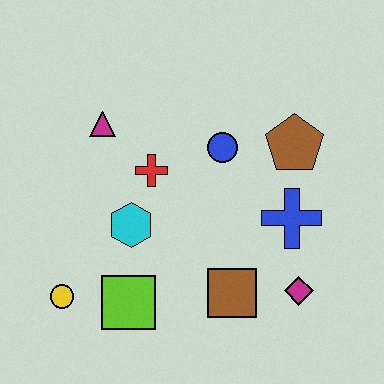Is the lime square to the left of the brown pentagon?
Yes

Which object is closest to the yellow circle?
The lime square is closest to the yellow circle.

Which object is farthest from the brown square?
The magenta triangle is farthest from the brown square.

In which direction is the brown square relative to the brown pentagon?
The brown square is below the brown pentagon.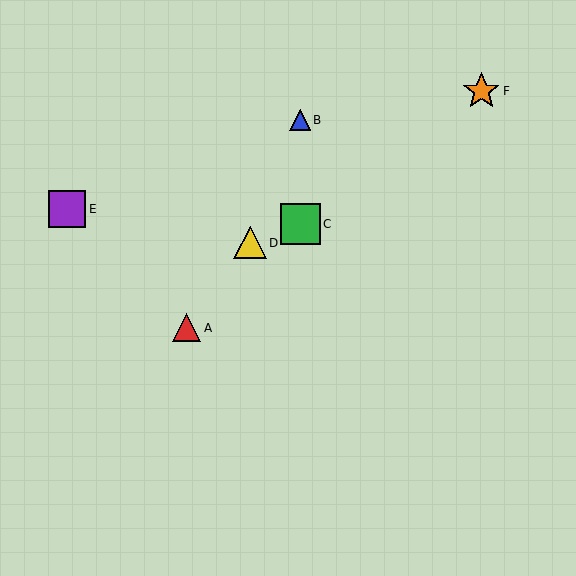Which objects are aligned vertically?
Objects B, C are aligned vertically.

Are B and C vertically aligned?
Yes, both are at x≈300.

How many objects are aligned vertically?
2 objects (B, C) are aligned vertically.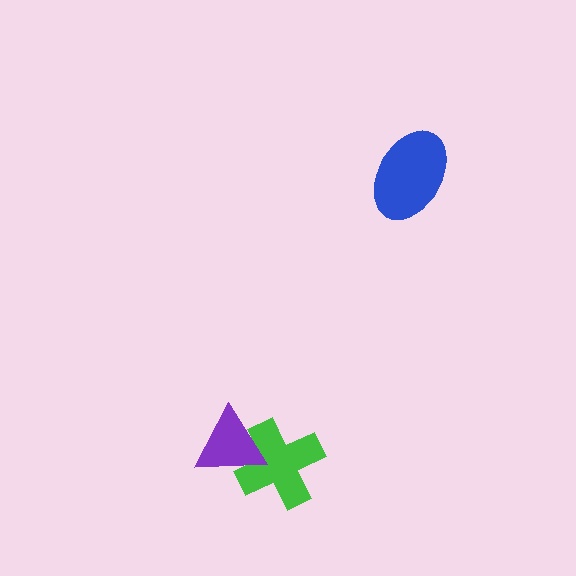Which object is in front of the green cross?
The purple triangle is in front of the green cross.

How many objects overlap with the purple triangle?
1 object overlaps with the purple triangle.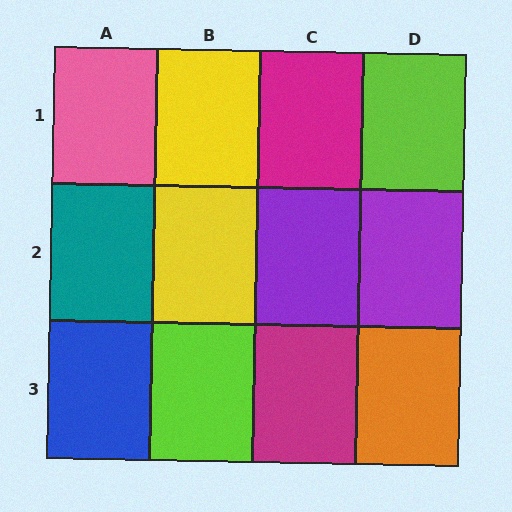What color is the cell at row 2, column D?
Purple.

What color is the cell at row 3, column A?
Blue.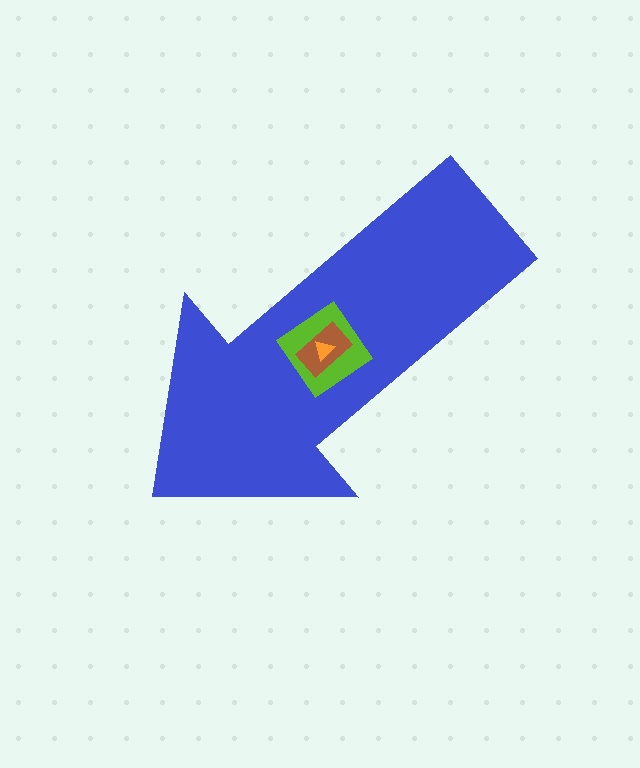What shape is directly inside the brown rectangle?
The orange triangle.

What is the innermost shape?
The orange triangle.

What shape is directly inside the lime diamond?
The brown rectangle.